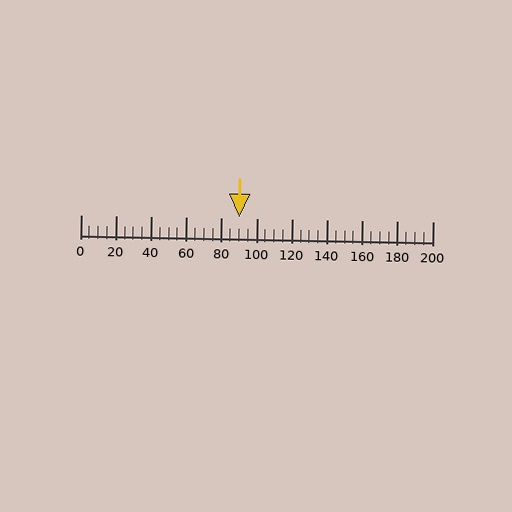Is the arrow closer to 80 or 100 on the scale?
The arrow is closer to 100.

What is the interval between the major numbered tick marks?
The major tick marks are spaced 20 units apart.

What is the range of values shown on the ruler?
The ruler shows values from 0 to 200.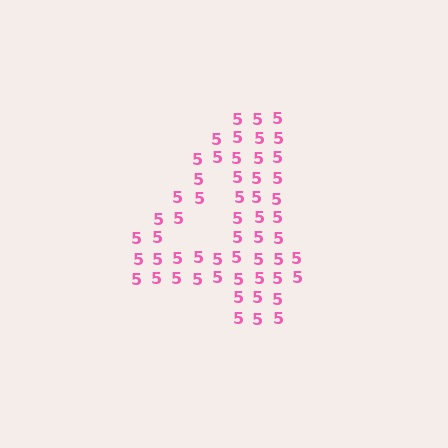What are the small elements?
The small elements are digit 5's.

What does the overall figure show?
The overall figure shows the digit 4.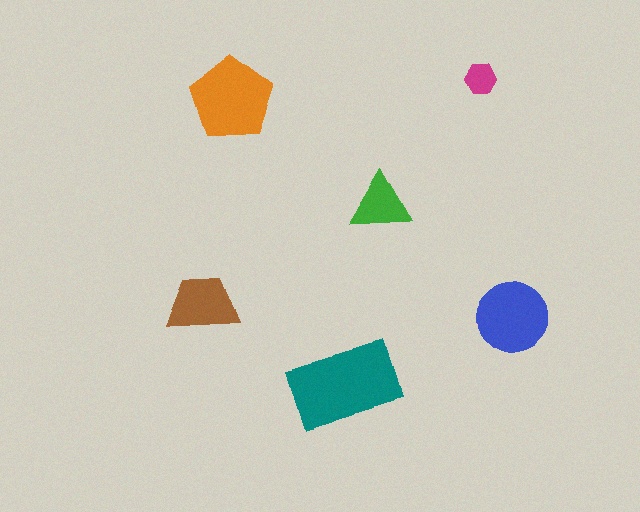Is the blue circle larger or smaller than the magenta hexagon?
Larger.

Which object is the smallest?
The magenta hexagon.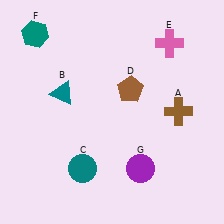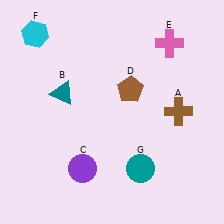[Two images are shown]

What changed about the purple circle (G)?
In Image 1, G is purple. In Image 2, it changed to teal.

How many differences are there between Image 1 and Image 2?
There are 3 differences between the two images.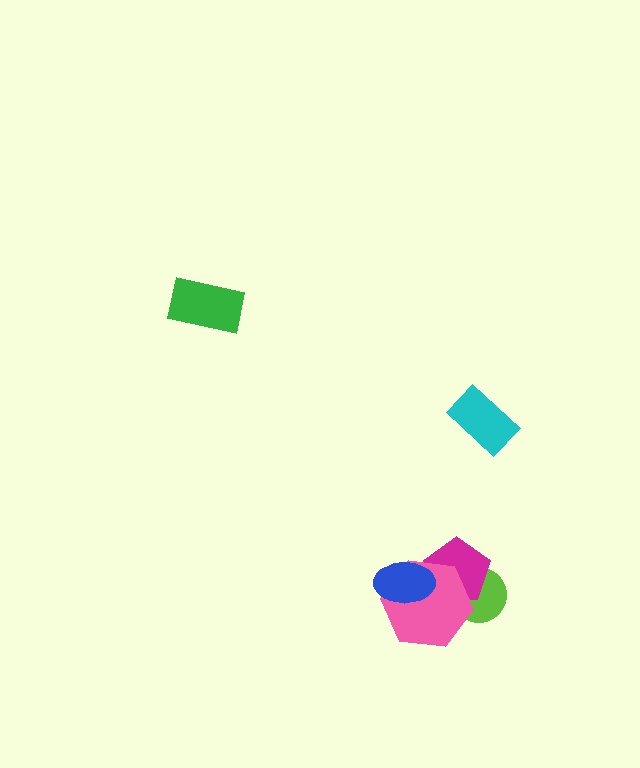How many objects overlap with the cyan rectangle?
0 objects overlap with the cyan rectangle.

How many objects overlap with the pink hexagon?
3 objects overlap with the pink hexagon.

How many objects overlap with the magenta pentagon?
3 objects overlap with the magenta pentagon.